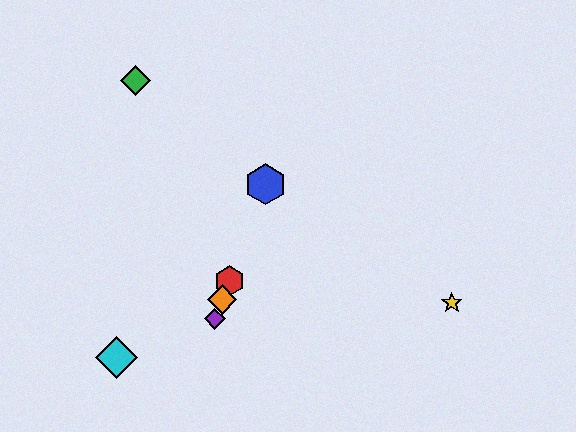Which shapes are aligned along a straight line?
The red hexagon, the blue hexagon, the purple diamond, the orange diamond are aligned along a straight line.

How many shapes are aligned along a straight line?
4 shapes (the red hexagon, the blue hexagon, the purple diamond, the orange diamond) are aligned along a straight line.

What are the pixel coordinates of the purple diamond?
The purple diamond is at (215, 319).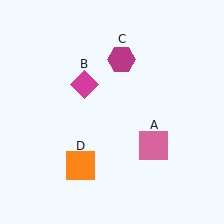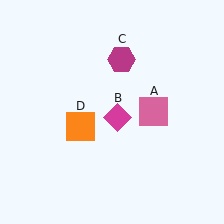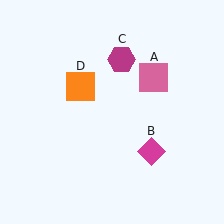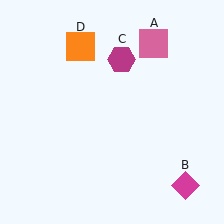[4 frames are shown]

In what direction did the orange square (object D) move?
The orange square (object D) moved up.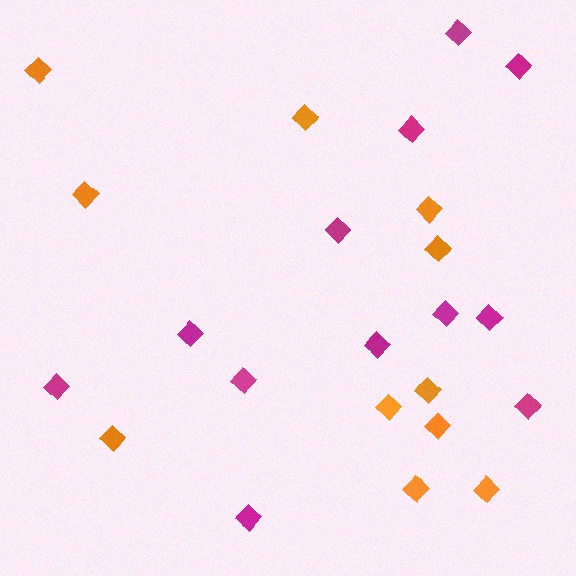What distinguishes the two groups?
There are 2 groups: one group of magenta diamonds (12) and one group of orange diamonds (11).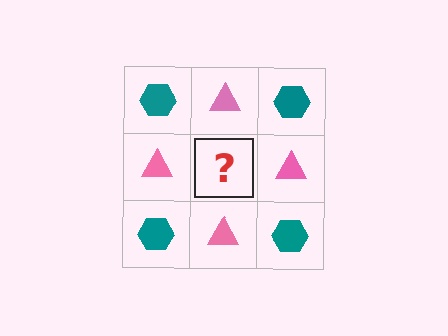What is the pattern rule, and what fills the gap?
The rule is that it alternates teal hexagon and pink triangle in a checkerboard pattern. The gap should be filled with a teal hexagon.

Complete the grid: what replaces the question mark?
The question mark should be replaced with a teal hexagon.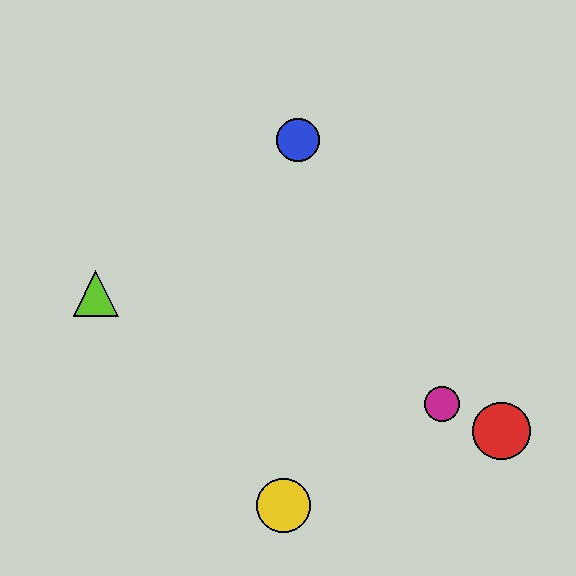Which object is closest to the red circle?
The magenta circle is closest to the red circle.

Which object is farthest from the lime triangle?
The red circle is farthest from the lime triangle.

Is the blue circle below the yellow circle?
No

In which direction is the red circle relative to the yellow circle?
The red circle is to the right of the yellow circle.